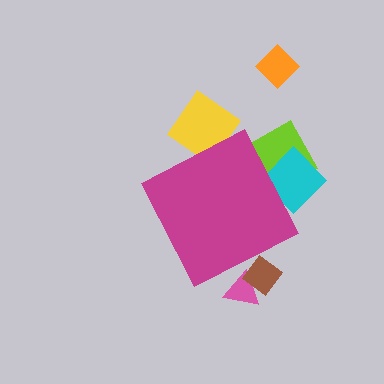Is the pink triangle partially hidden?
Yes, the pink triangle is partially hidden behind the magenta diamond.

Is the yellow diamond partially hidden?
Yes, the yellow diamond is partially hidden behind the magenta diamond.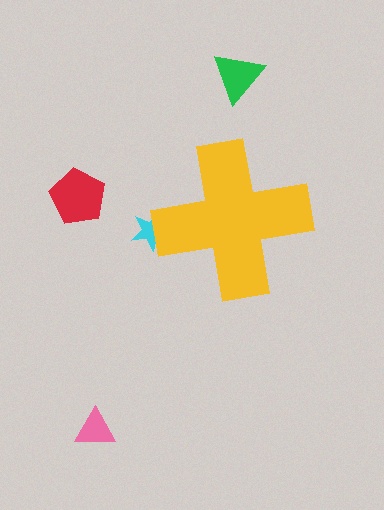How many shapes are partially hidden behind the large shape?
1 shape is partially hidden.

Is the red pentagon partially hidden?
No, the red pentagon is fully visible.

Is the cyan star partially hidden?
Yes, the cyan star is partially hidden behind the yellow cross.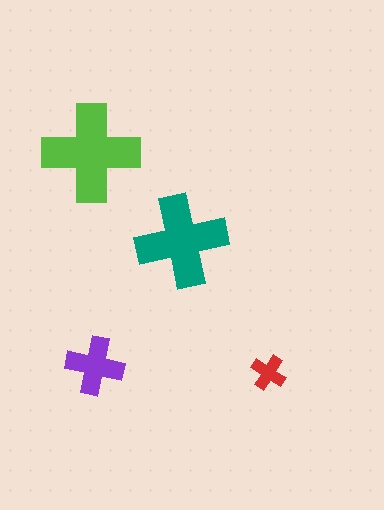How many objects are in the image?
There are 4 objects in the image.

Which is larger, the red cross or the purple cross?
The purple one.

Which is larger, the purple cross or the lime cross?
The lime one.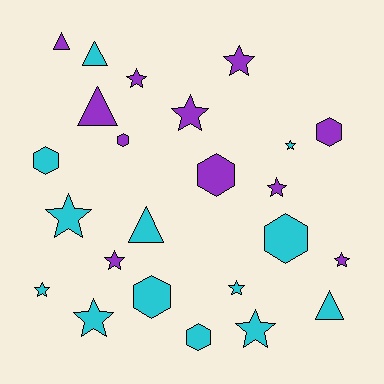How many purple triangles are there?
There are 2 purple triangles.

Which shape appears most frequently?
Star, with 12 objects.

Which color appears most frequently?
Cyan, with 13 objects.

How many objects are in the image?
There are 24 objects.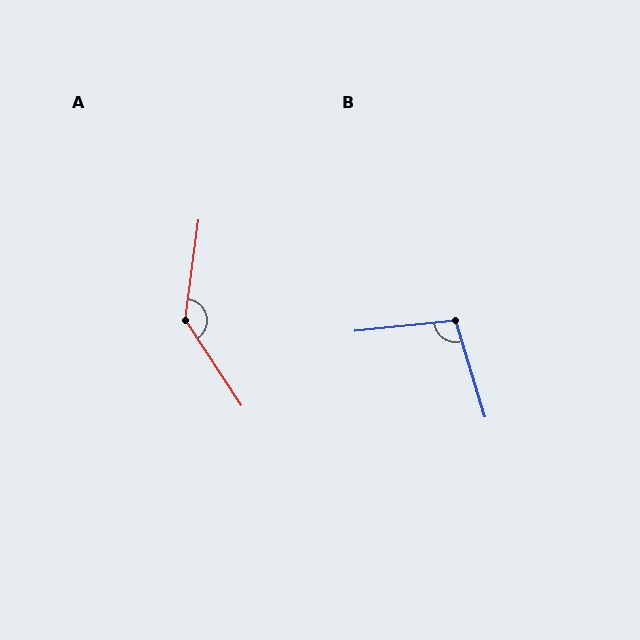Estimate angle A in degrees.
Approximately 139 degrees.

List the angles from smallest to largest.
B (101°), A (139°).